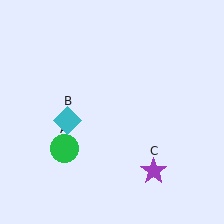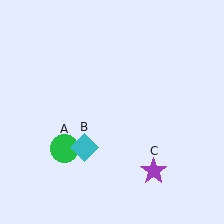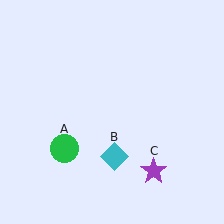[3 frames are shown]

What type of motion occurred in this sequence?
The cyan diamond (object B) rotated counterclockwise around the center of the scene.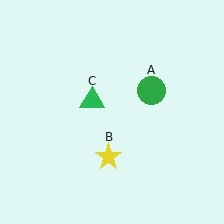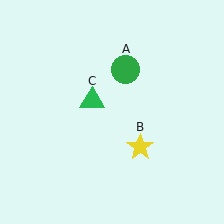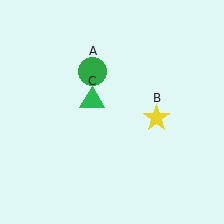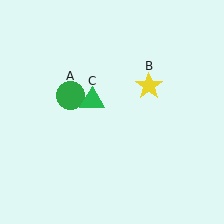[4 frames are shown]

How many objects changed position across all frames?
2 objects changed position: green circle (object A), yellow star (object B).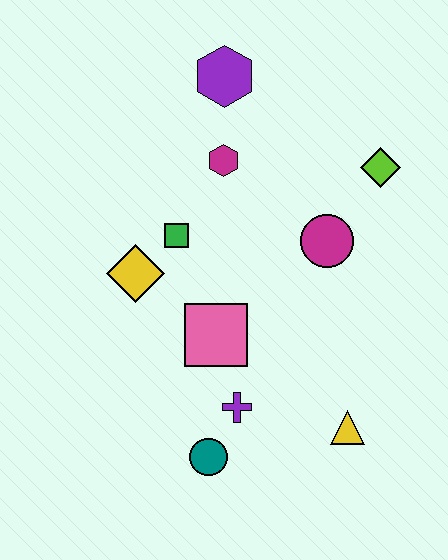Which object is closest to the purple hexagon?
The magenta hexagon is closest to the purple hexagon.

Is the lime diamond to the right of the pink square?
Yes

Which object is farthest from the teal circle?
The purple hexagon is farthest from the teal circle.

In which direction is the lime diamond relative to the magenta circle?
The lime diamond is above the magenta circle.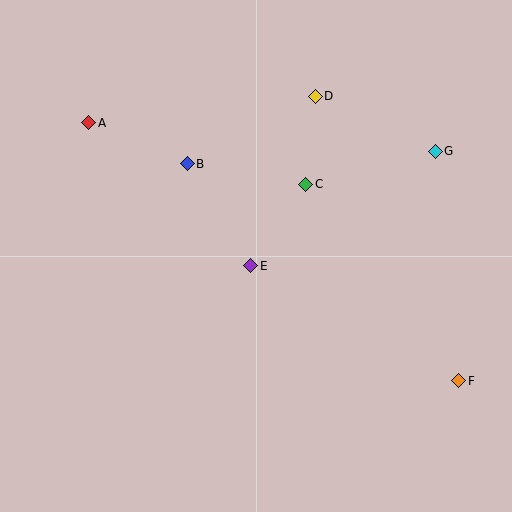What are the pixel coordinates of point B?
Point B is at (187, 164).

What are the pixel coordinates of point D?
Point D is at (315, 96).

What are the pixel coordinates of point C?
Point C is at (306, 184).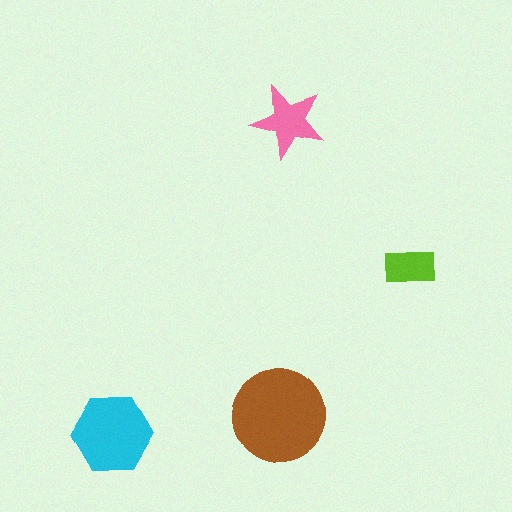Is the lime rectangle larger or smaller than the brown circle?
Smaller.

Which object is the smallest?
The lime rectangle.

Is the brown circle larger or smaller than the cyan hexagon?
Larger.